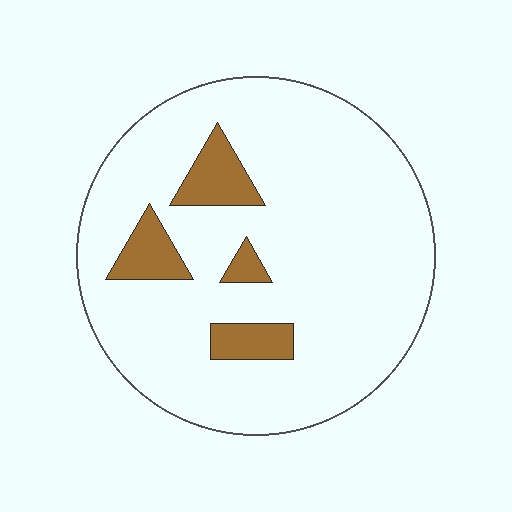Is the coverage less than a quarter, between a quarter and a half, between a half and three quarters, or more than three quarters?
Less than a quarter.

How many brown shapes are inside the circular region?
4.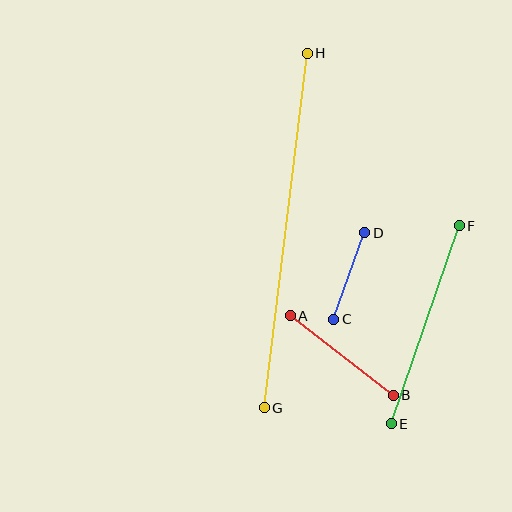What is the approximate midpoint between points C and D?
The midpoint is at approximately (349, 276) pixels.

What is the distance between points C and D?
The distance is approximately 92 pixels.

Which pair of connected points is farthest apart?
Points G and H are farthest apart.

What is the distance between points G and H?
The distance is approximately 357 pixels.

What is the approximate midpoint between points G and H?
The midpoint is at approximately (286, 231) pixels.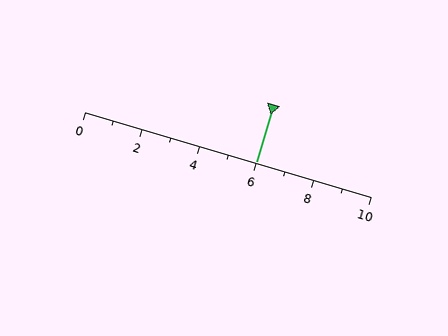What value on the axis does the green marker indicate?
The marker indicates approximately 6.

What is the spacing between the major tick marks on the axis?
The major ticks are spaced 2 apart.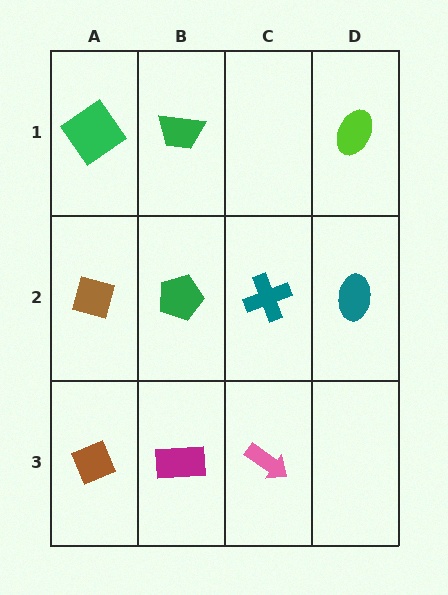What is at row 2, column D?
A teal ellipse.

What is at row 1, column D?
A lime ellipse.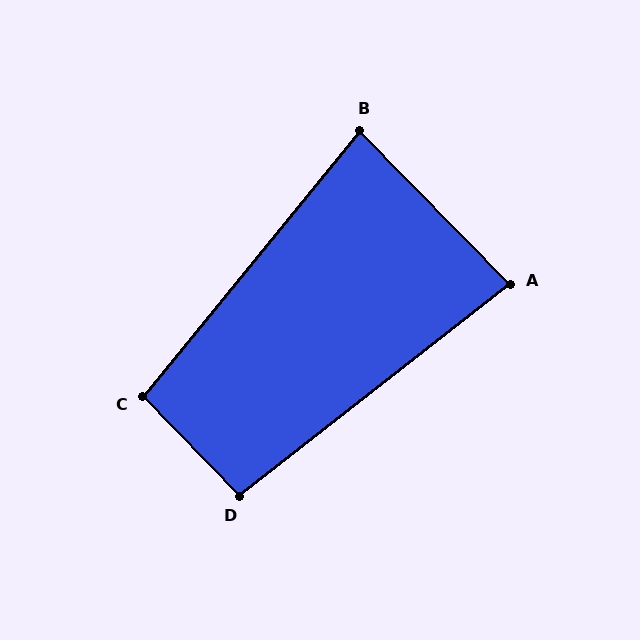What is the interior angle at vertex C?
Approximately 96 degrees (obtuse).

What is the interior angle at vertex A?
Approximately 84 degrees (acute).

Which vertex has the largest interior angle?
D, at approximately 96 degrees.